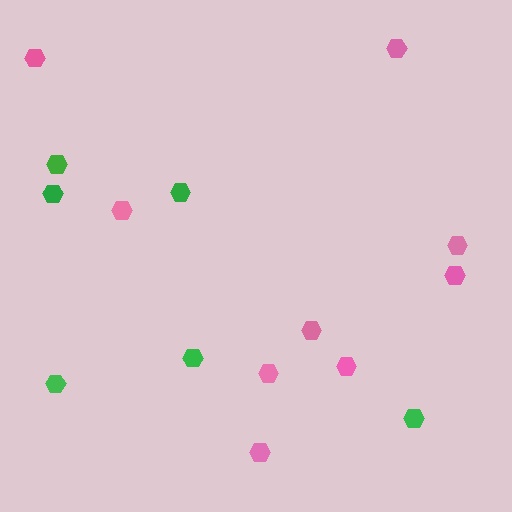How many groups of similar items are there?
There are 2 groups: one group of pink hexagons (9) and one group of green hexagons (6).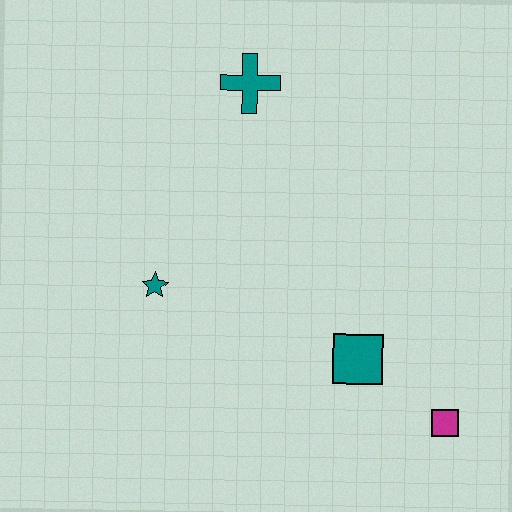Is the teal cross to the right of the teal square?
No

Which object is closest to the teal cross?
The teal star is closest to the teal cross.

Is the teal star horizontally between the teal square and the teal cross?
No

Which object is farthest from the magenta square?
The teal cross is farthest from the magenta square.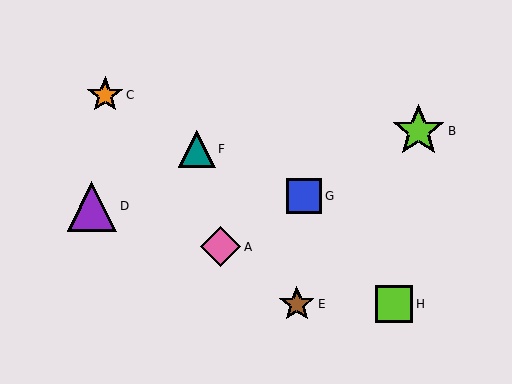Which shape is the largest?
The lime star (labeled B) is the largest.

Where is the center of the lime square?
The center of the lime square is at (394, 304).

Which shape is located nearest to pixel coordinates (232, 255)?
The pink diamond (labeled A) at (221, 247) is nearest to that location.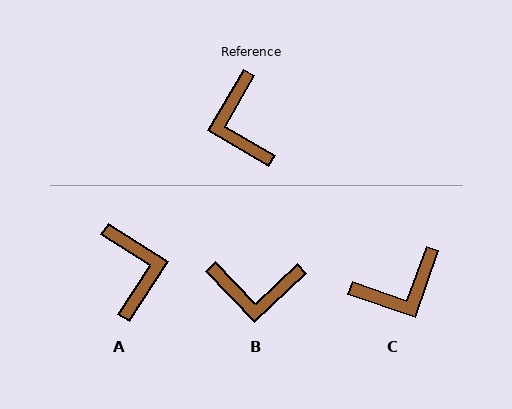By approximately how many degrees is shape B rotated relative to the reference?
Approximately 74 degrees counter-clockwise.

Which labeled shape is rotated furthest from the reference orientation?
A, about 177 degrees away.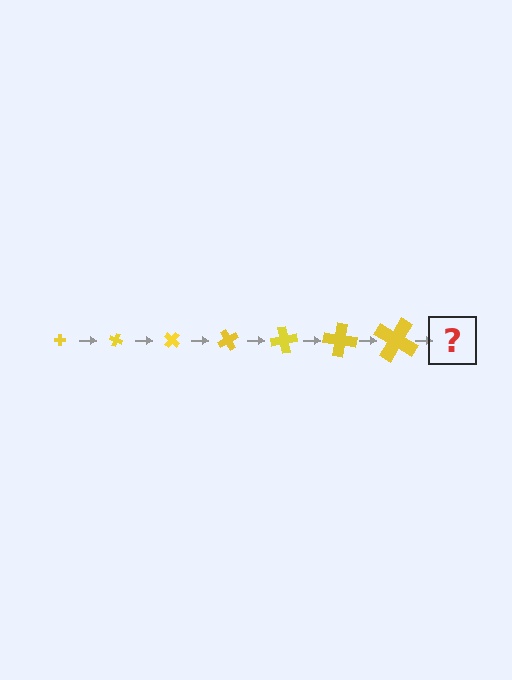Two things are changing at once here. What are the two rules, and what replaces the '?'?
The two rules are that the cross grows larger each step and it rotates 20 degrees each step. The '?' should be a cross, larger than the previous one and rotated 140 degrees from the start.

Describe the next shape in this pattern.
It should be a cross, larger than the previous one and rotated 140 degrees from the start.